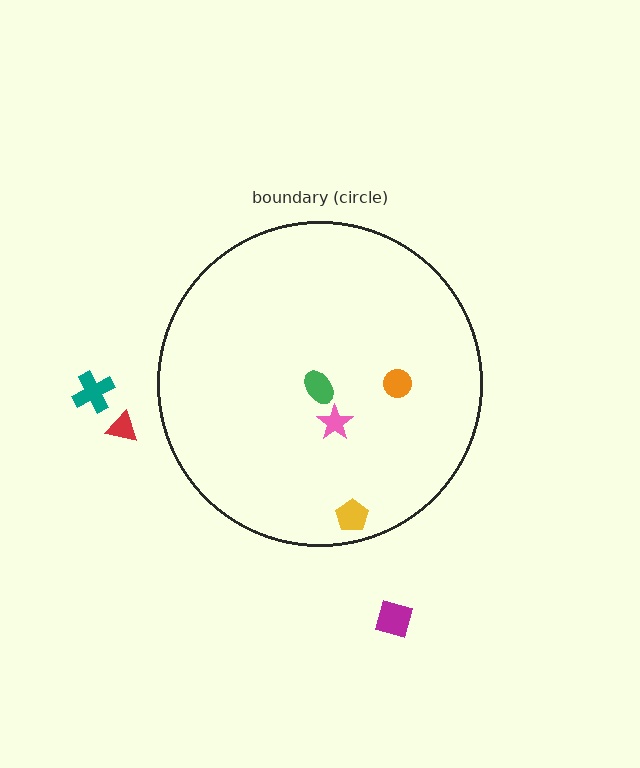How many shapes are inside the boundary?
4 inside, 3 outside.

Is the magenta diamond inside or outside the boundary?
Outside.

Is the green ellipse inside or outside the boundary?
Inside.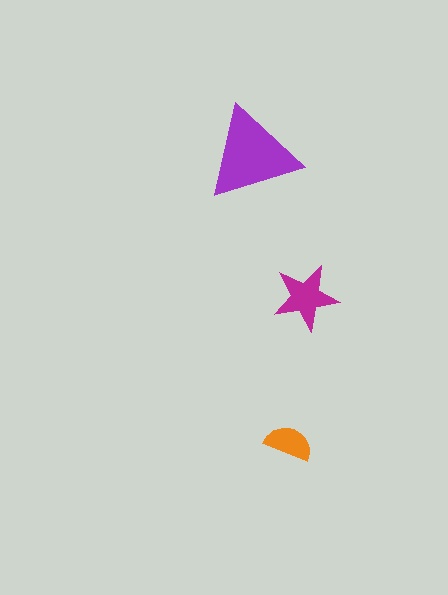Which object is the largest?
The purple triangle.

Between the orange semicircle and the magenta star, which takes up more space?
The magenta star.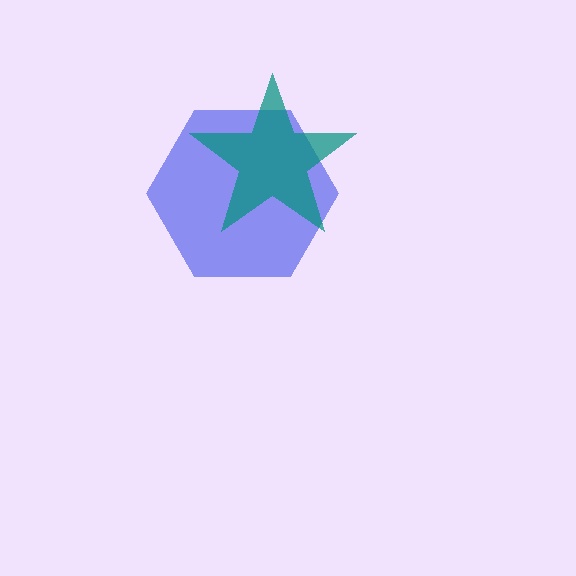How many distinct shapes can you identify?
There are 2 distinct shapes: a blue hexagon, a teal star.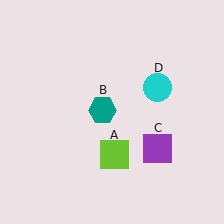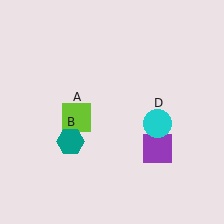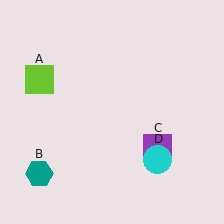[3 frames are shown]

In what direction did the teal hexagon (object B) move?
The teal hexagon (object B) moved down and to the left.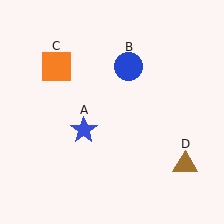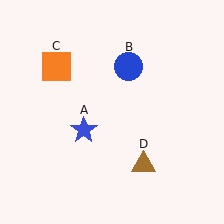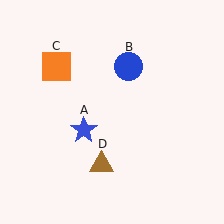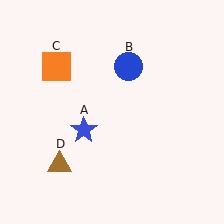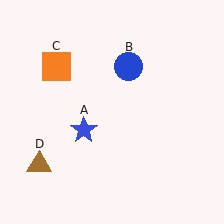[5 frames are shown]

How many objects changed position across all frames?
1 object changed position: brown triangle (object D).